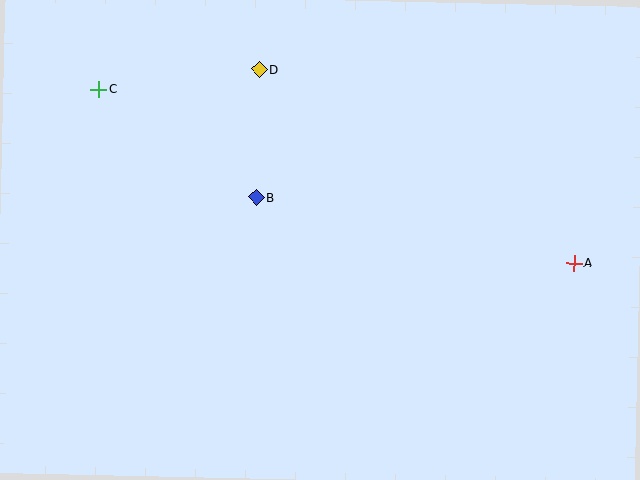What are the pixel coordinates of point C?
Point C is at (99, 90).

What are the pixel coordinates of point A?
Point A is at (574, 263).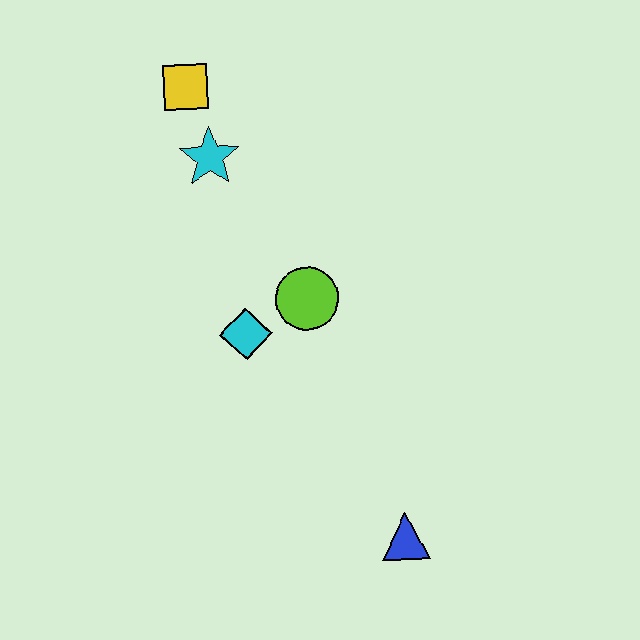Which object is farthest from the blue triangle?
The yellow square is farthest from the blue triangle.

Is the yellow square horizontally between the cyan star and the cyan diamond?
No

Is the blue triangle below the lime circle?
Yes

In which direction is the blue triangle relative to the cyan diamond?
The blue triangle is below the cyan diamond.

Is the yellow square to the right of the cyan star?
No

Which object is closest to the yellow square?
The cyan star is closest to the yellow square.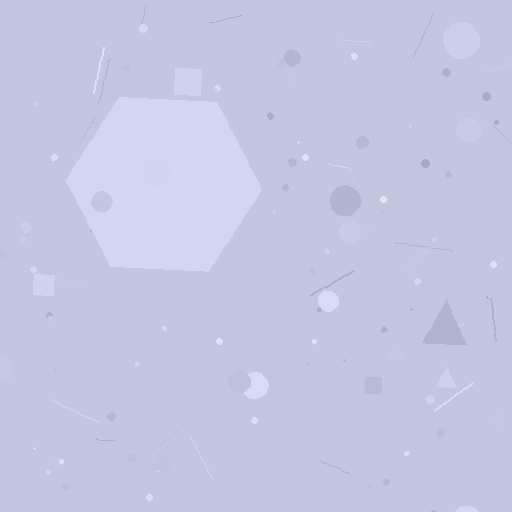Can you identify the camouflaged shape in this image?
The camouflaged shape is a hexagon.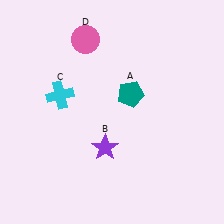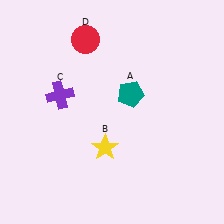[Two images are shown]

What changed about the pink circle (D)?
In Image 1, D is pink. In Image 2, it changed to red.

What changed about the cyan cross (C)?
In Image 1, C is cyan. In Image 2, it changed to purple.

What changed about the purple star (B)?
In Image 1, B is purple. In Image 2, it changed to yellow.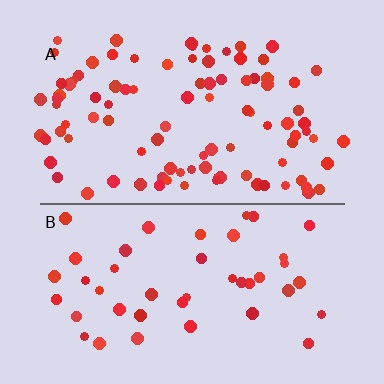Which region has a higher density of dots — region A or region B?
A (the top).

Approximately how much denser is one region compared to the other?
Approximately 2.2× — region A over region B.